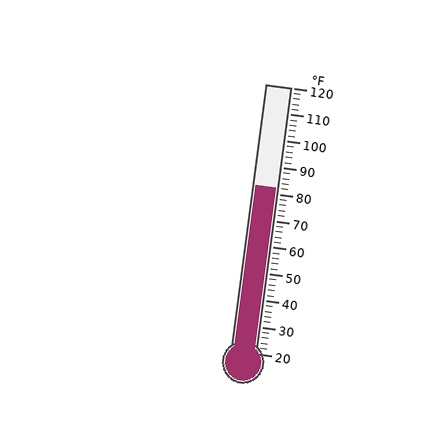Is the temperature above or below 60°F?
The temperature is above 60°F.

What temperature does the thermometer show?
The thermometer shows approximately 82°F.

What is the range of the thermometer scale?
The thermometer scale ranges from 20°F to 120°F.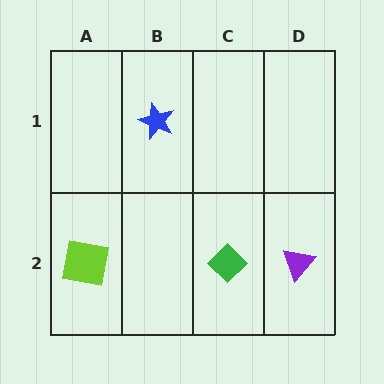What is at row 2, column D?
A purple triangle.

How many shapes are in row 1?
1 shape.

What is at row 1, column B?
A blue star.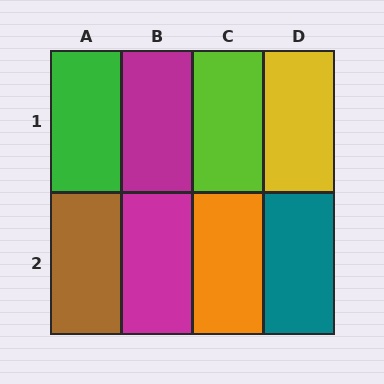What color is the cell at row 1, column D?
Yellow.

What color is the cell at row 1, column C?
Lime.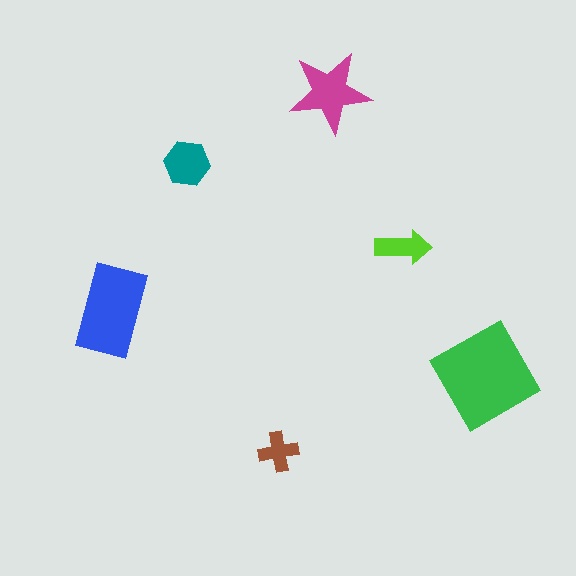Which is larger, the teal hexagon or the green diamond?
The green diamond.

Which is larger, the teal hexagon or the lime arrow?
The teal hexagon.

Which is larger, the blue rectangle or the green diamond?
The green diamond.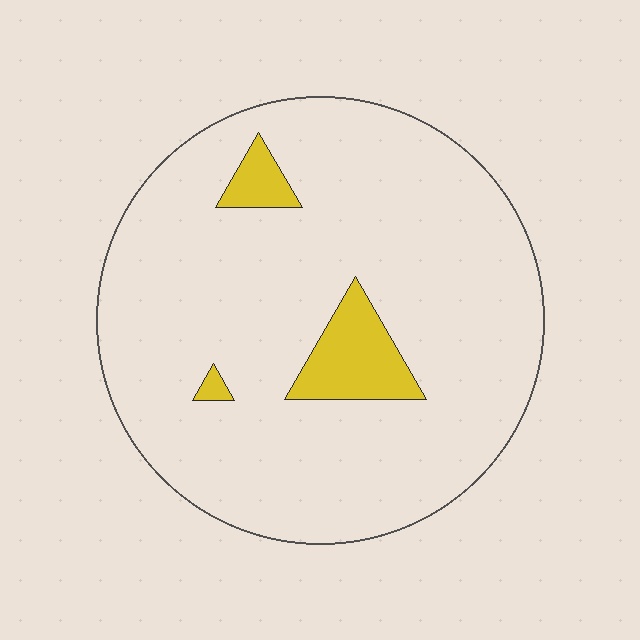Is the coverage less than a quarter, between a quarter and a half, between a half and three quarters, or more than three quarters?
Less than a quarter.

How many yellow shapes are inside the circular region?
3.